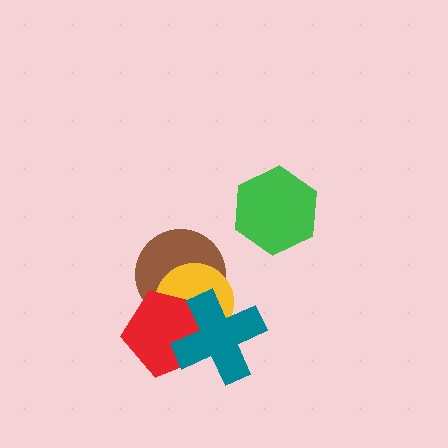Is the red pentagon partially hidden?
Yes, it is partially covered by another shape.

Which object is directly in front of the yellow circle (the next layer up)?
The red pentagon is directly in front of the yellow circle.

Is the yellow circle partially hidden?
Yes, it is partially covered by another shape.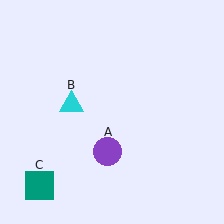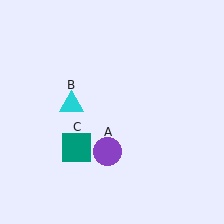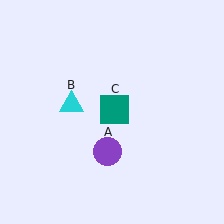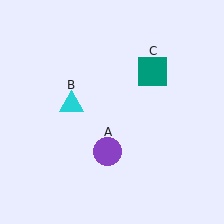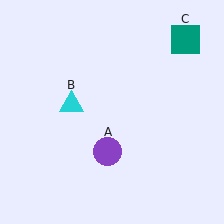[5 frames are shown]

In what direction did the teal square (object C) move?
The teal square (object C) moved up and to the right.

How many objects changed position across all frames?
1 object changed position: teal square (object C).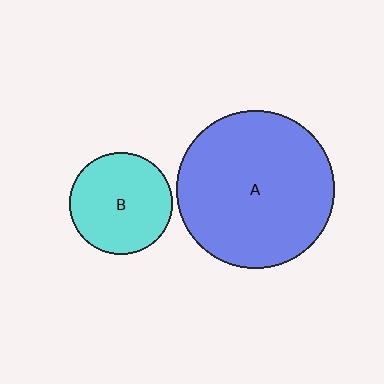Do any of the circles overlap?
No, none of the circles overlap.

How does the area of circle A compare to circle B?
Approximately 2.4 times.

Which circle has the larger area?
Circle A (blue).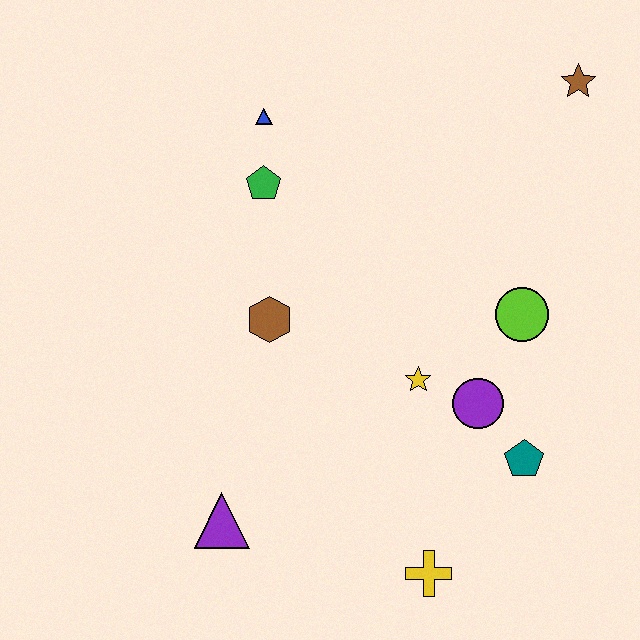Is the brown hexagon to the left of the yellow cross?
Yes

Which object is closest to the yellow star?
The purple circle is closest to the yellow star.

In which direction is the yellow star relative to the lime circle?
The yellow star is to the left of the lime circle.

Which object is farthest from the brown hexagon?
The brown star is farthest from the brown hexagon.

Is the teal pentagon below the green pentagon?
Yes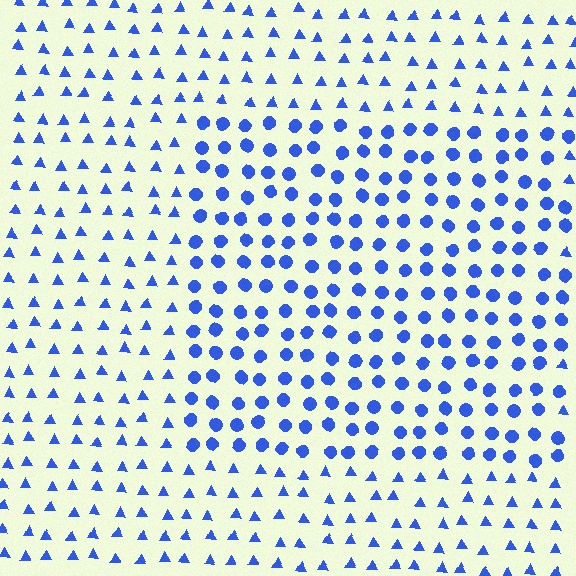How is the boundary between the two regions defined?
The boundary is defined by a change in element shape: circles inside vs. triangles outside. All elements share the same color and spacing.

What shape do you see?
I see a rectangle.